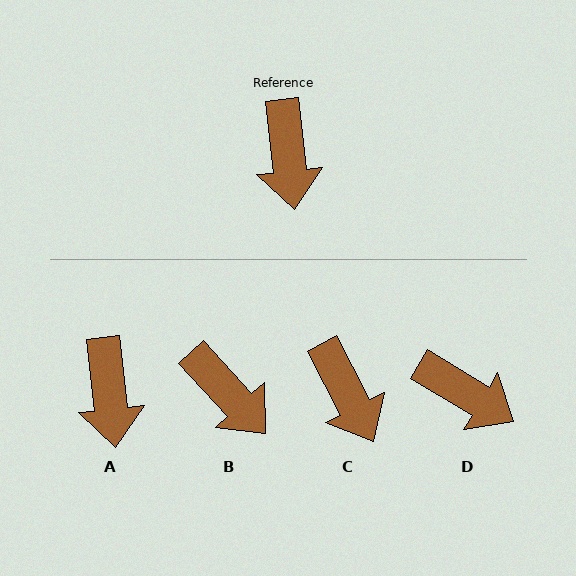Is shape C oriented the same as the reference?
No, it is off by about 21 degrees.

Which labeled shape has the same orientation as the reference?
A.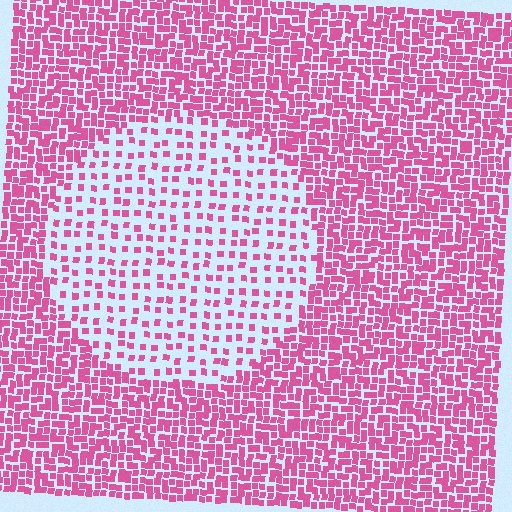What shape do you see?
I see a circle.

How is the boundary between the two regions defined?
The boundary is defined by a change in element density (approximately 2.5x ratio). All elements are the same color, size, and shape.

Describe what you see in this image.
The image contains small pink elements arranged at two different densities. A circle-shaped region is visible where the elements are less densely packed than the surrounding area.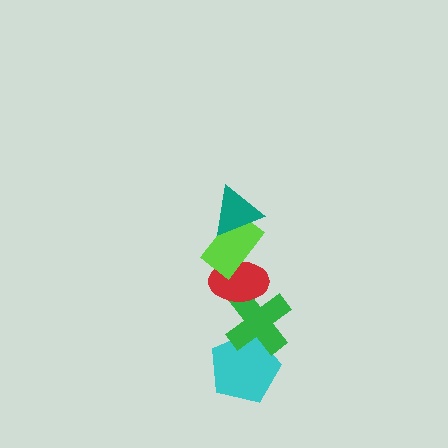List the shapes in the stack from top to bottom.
From top to bottom: the teal triangle, the lime rectangle, the red ellipse, the green cross, the cyan pentagon.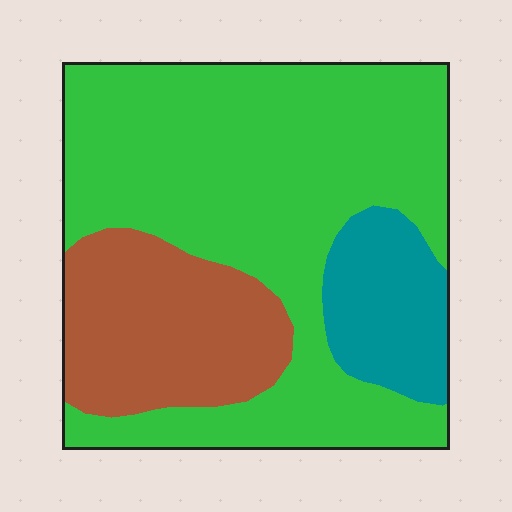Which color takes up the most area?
Green, at roughly 65%.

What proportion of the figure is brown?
Brown takes up about one quarter (1/4) of the figure.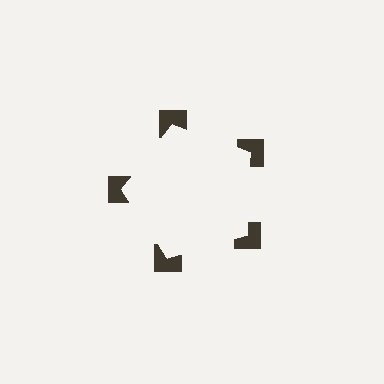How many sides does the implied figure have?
5 sides.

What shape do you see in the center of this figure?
An illusory pentagon — its edges are inferred from the aligned wedge cuts in the notched squares, not physically drawn.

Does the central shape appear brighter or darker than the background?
It typically appears slightly brighter than the background, even though no actual brightness change is drawn.